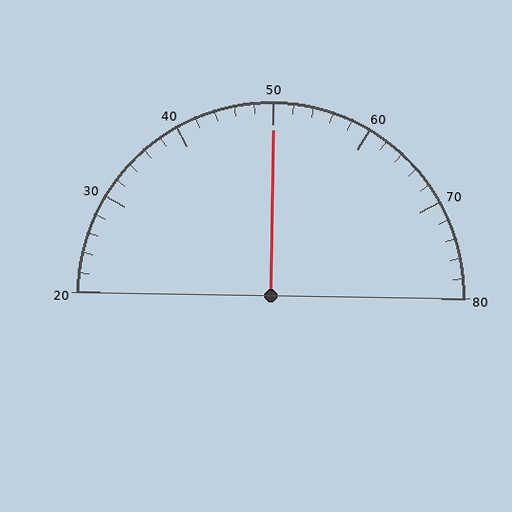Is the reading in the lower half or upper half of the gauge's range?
The reading is in the upper half of the range (20 to 80).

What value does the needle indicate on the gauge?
The needle indicates approximately 50.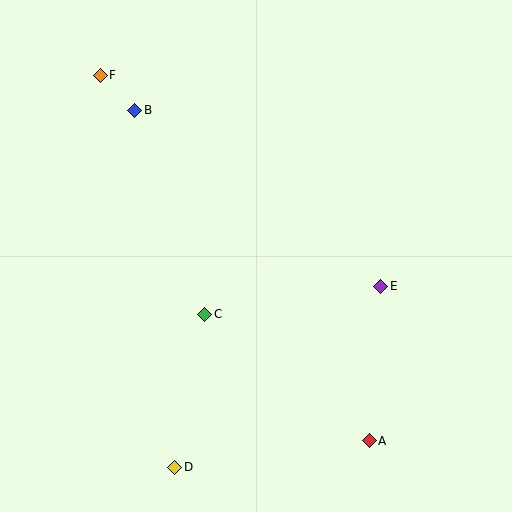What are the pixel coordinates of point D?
Point D is at (175, 467).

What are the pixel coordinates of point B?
Point B is at (135, 110).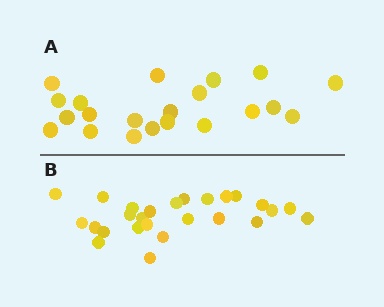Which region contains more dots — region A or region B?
Region B (the bottom region) has more dots.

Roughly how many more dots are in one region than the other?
Region B has about 5 more dots than region A.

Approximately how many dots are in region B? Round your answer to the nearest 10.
About 30 dots. (The exact count is 26, which rounds to 30.)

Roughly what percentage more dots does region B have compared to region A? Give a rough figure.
About 25% more.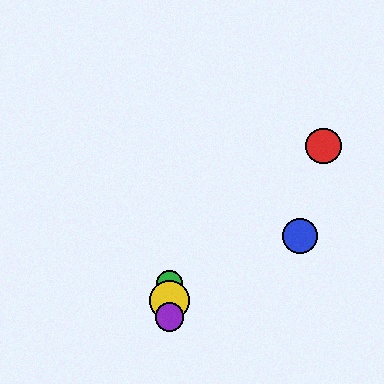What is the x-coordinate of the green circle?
The green circle is at x≈170.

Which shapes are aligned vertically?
The green circle, the yellow circle, the purple circle are aligned vertically.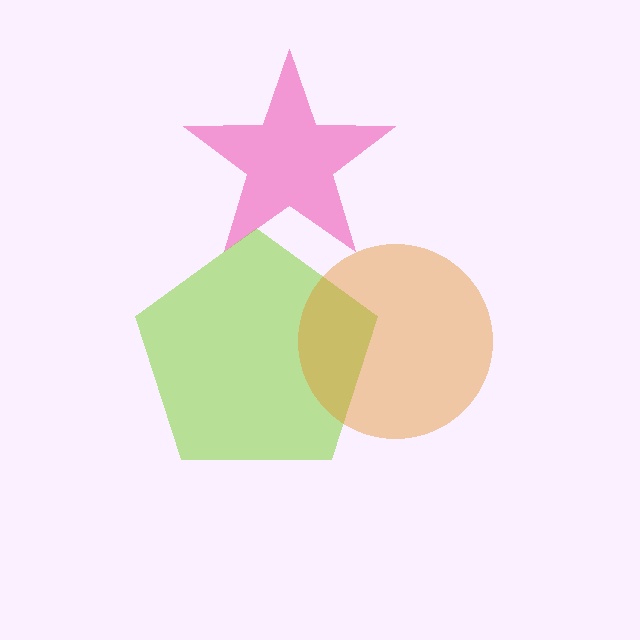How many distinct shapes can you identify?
There are 3 distinct shapes: a pink star, a lime pentagon, an orange circle.